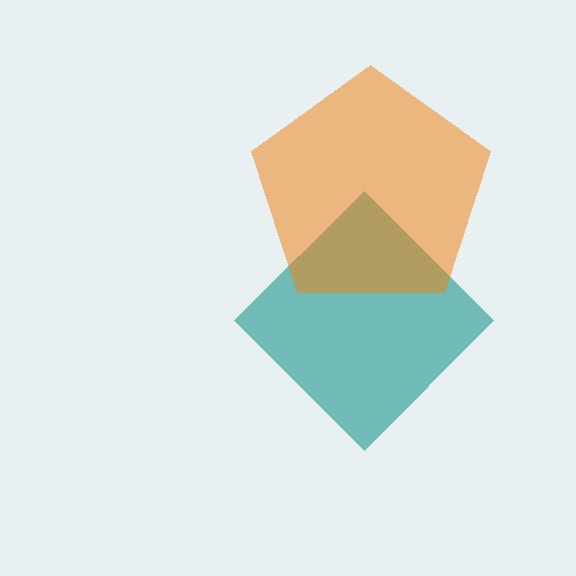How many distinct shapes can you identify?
There are 2 distinct shapes: a teal diamond, an orange pentagon.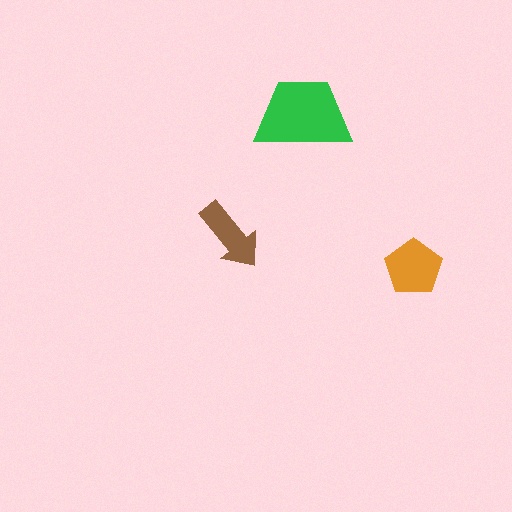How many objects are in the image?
There are 3 objects in the image.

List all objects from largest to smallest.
The green trapezoid, the orange pentagon, the brown arrow.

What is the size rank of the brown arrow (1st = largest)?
3rd.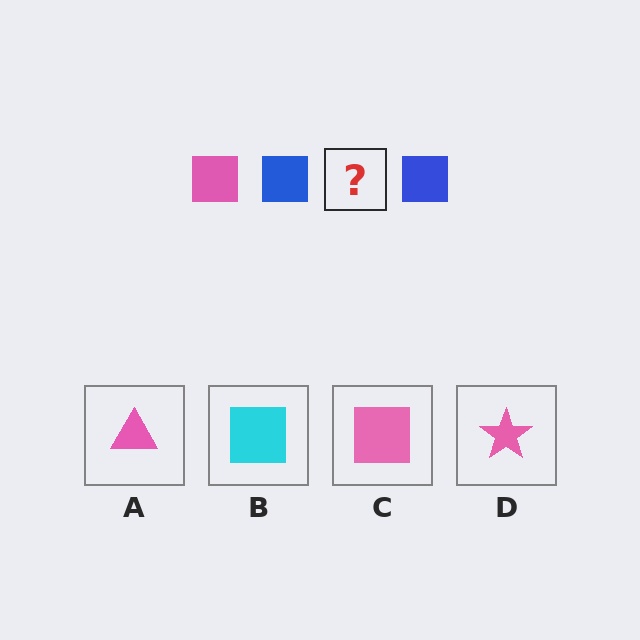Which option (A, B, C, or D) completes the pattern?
C.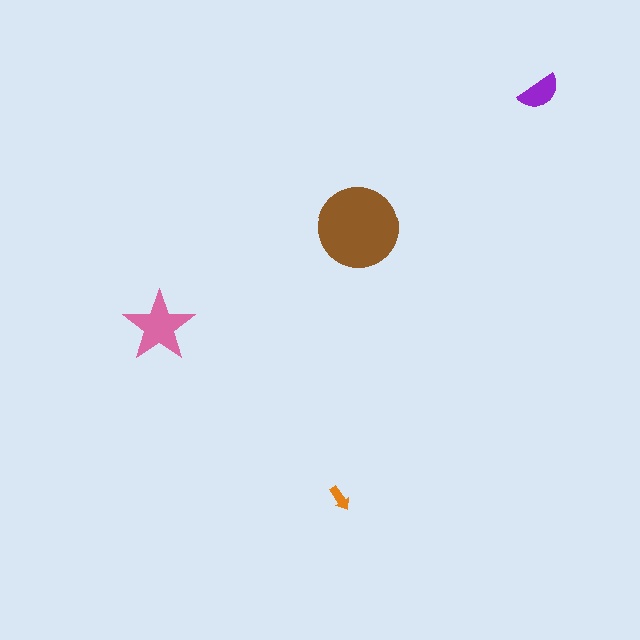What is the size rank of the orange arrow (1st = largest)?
4th.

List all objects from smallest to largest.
The orange arrow, the purple semicircle, the pink star, the brown circle.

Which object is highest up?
The purple semicircle is topmost.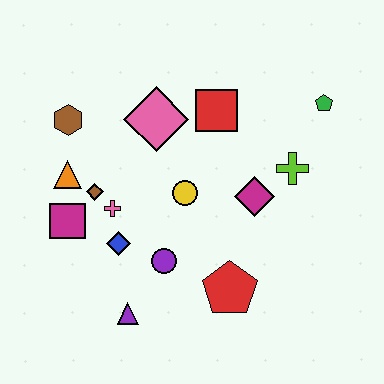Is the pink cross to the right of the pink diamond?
No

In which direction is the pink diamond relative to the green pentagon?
The pink diamond is to the left of the green pentagon.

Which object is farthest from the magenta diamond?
The brown hexagon is farthest from the magenta diamond.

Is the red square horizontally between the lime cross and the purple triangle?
Yes